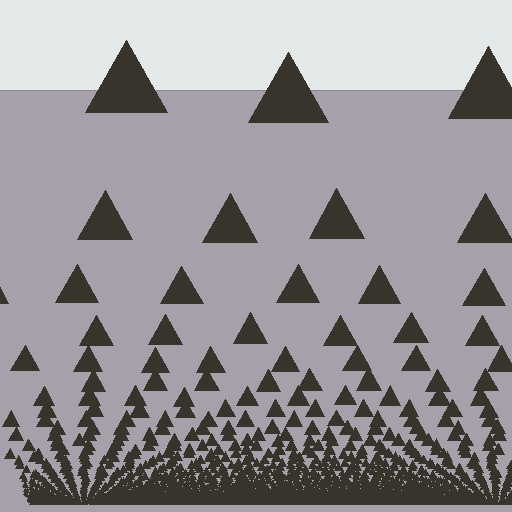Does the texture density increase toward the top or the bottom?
Density increases toward the bottom.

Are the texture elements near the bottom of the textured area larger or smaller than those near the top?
Smaller. The gradient is inverted — elements near the bottom are smaller and denser.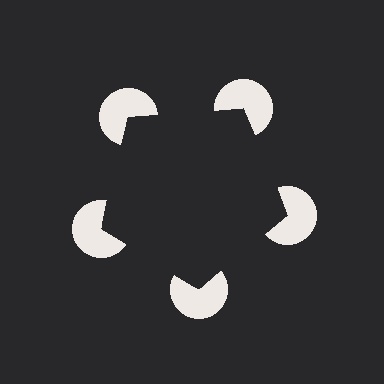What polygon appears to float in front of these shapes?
An illusory pentagon — its edges are inferred from the aligned wedge cuts in the pac-man discs, not physically drawn.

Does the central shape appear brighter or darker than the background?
It typically appears slightly darker than the background, even though no actual brightness change is drawn.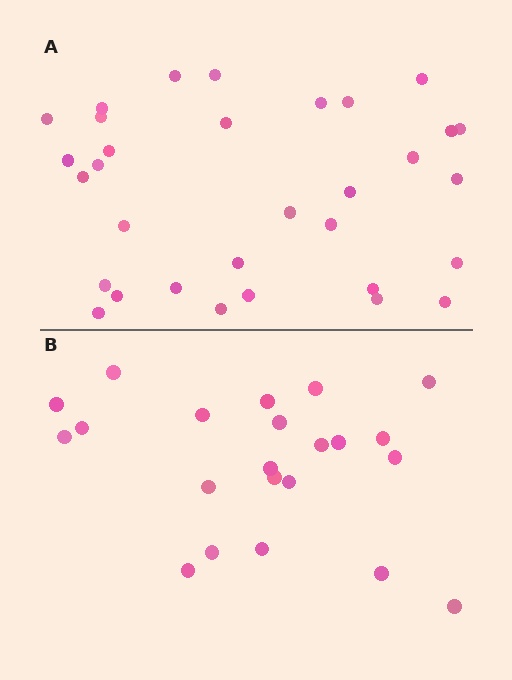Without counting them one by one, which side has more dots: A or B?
Region A (the top region) has more dots.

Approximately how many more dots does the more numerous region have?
Region A has roughly 10 or so more dots than region B.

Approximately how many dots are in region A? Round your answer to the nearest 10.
About 30 dots. (The exact count is 32, which rounds to 30.)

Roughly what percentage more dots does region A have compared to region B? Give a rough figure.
About 45% more.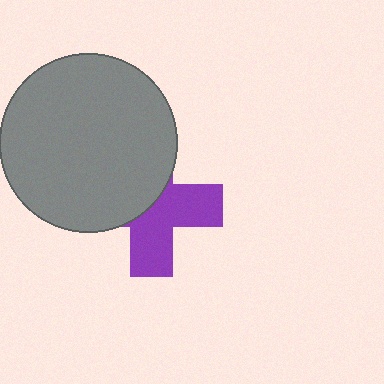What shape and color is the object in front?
The object in front is a gray circle.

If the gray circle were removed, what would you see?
You would see the complete purple cross.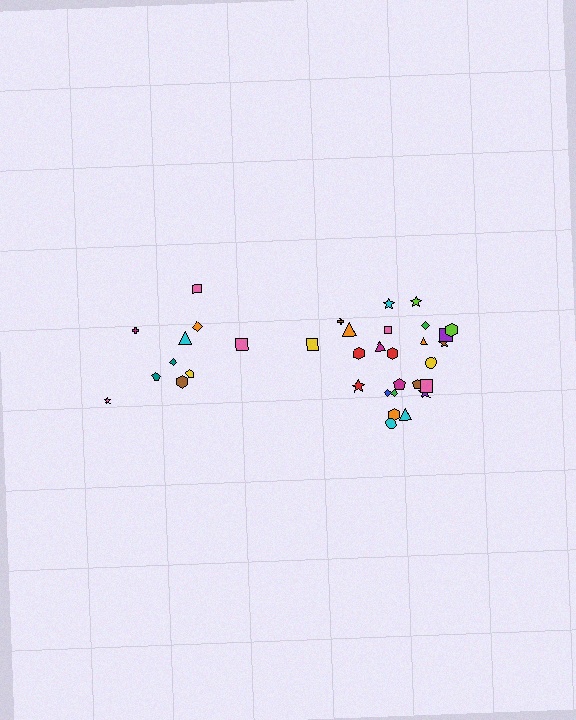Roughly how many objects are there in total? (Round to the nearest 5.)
Roughly 35 objects in total.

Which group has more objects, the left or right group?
The right group.